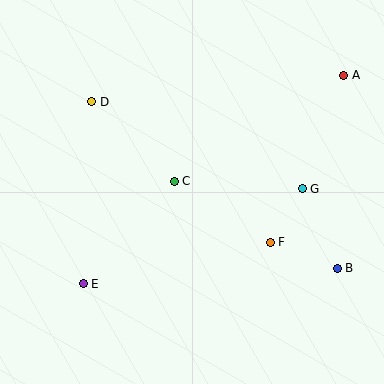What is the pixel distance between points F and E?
The distance between F and E is 192 pixels.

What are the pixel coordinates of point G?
Point G is at (302, 189).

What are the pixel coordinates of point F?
Point F is at (270, 242).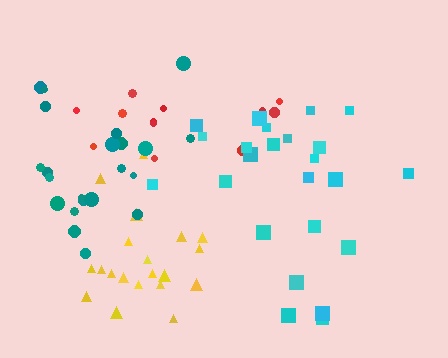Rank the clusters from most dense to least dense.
yellow, teal, cyan, red.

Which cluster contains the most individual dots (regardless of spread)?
Cyan (24).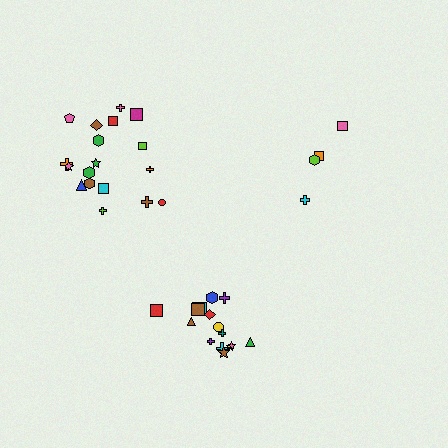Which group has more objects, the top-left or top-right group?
The top-left group.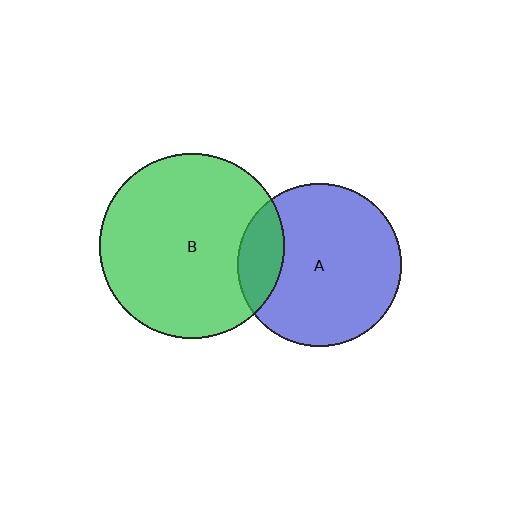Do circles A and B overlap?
Yes.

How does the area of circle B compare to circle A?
Approximately 1.3 times.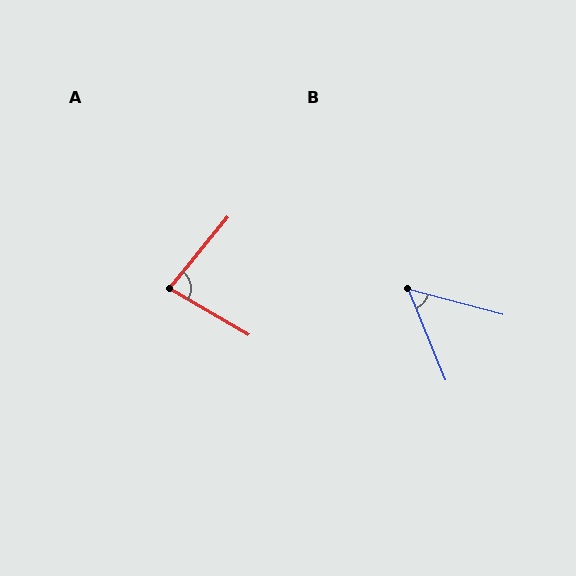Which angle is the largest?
A, at approximately 81 degrees.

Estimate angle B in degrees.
Approximately 53 degrees.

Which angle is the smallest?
B, at approximately 53 degrees.